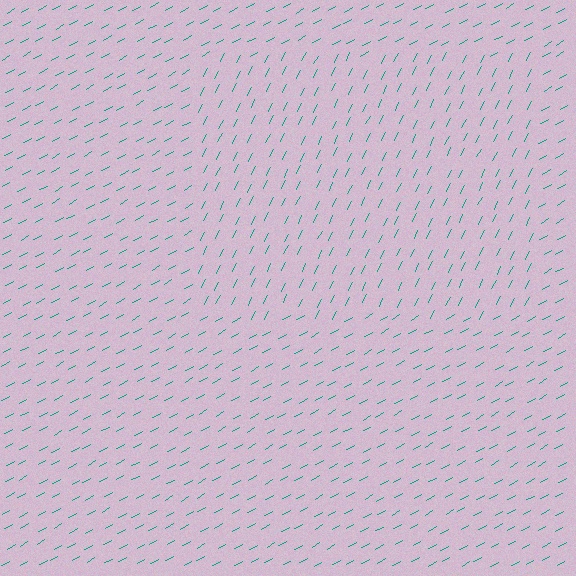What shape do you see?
I see a rectangle.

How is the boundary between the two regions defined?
The boundary is defined purely by a change in line orientation (approximately 34 degrees difference). All lines are the same color and thickness.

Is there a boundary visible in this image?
Yes, there is a texture boundary formed by a change in line orientation.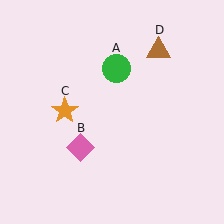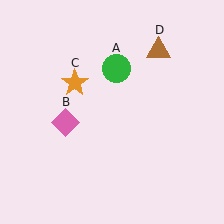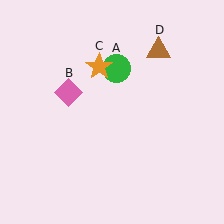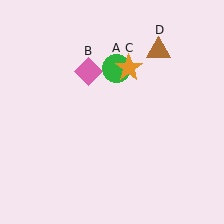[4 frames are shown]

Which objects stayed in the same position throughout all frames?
Green circle (object A) and brown triangle (object D) remained stationary.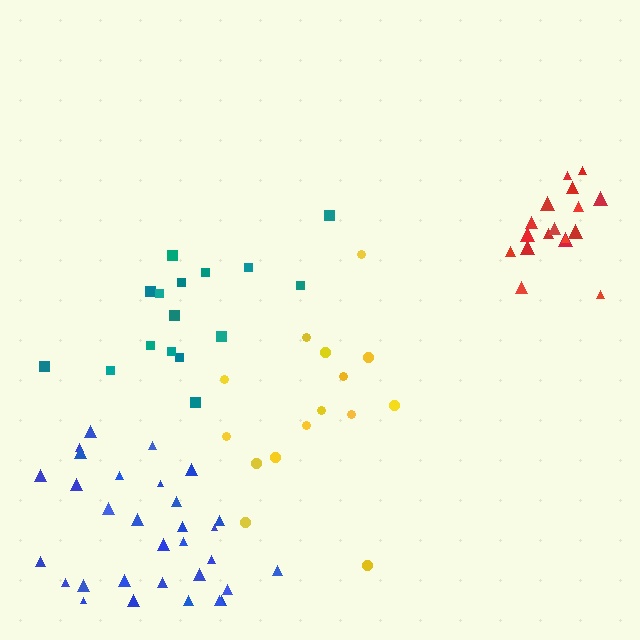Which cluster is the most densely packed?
Red.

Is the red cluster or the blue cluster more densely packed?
Red.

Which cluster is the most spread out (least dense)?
Yellow.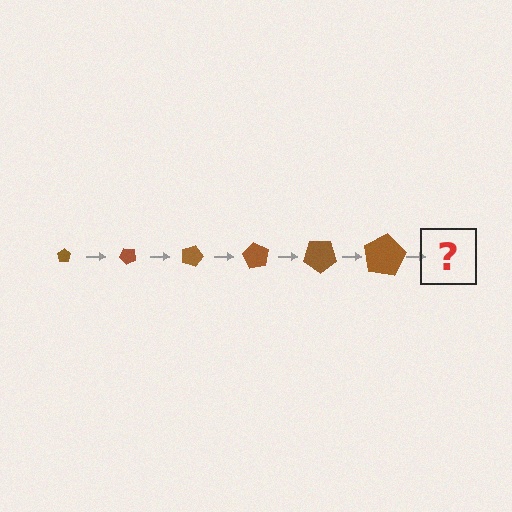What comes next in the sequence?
The next element should be a pentagon, larger than the previous one and rotated 270 degrees from the start.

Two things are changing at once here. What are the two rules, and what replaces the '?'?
The two rules are that the pentagon grows larger each step and it rotates 45 degrees each step. The '?' should be a pentagon, larger than the previous one and rotated 270 degrees from the start.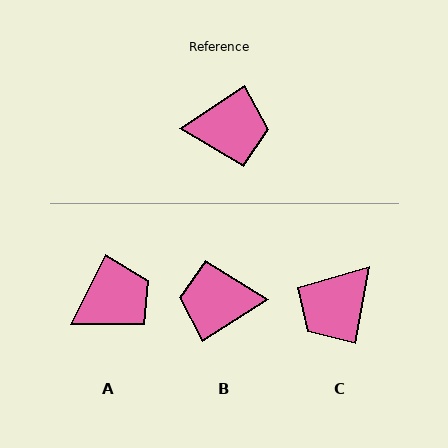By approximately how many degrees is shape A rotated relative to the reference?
Approximately 30 degrees counter-clockwise.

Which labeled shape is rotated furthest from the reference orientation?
B, about 179 degrees away.